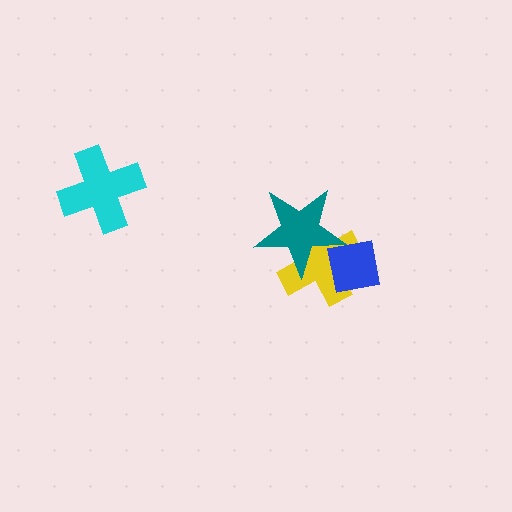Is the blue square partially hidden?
Yes, it is partially covered by another shape.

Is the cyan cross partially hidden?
No, no other shape covers it.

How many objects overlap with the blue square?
2 objects overlap with the blue square.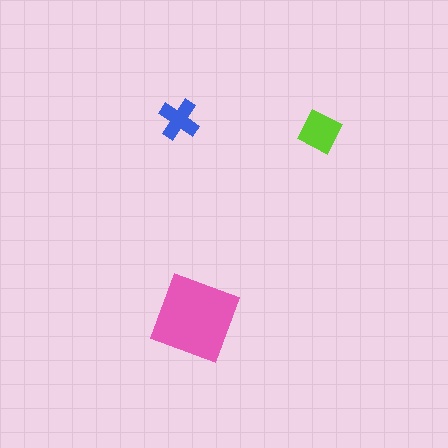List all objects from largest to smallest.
The pink diamond, the lime square, the blue cross.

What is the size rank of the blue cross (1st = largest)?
3rd.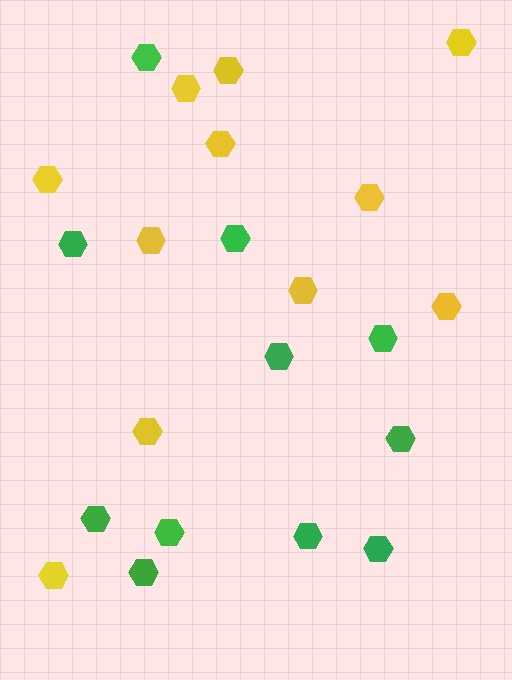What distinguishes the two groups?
There are 2 groups: one group of yellow hexagons (11) and one group of green hexagons (11).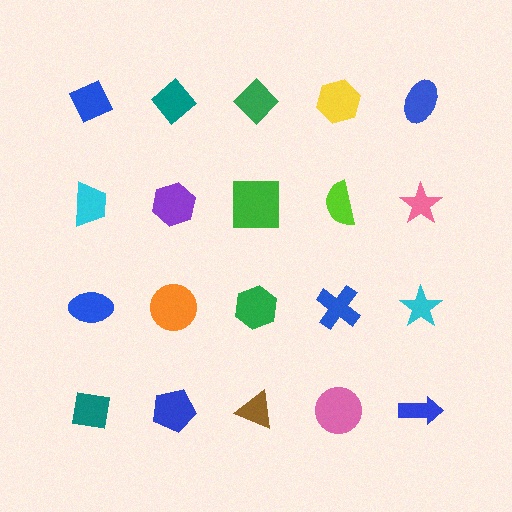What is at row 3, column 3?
A green hexagon.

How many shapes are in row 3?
5 shapes.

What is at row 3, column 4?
A blue cross.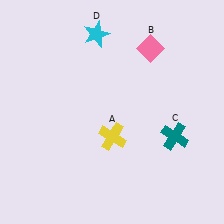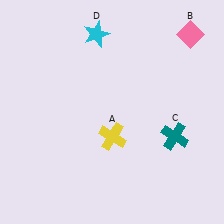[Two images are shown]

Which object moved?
The pink diamond (B) moved right.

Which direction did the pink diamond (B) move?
The pink diamond (B) moved right.